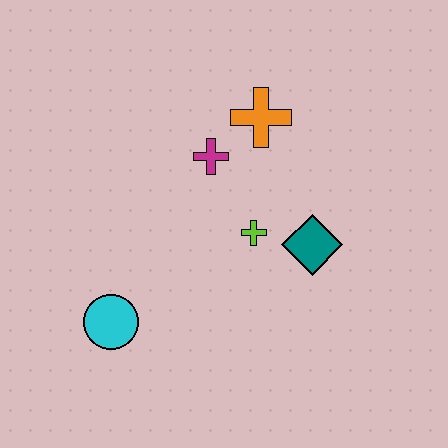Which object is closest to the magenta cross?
The orange cross is closest to the magenta cross.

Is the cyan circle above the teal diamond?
No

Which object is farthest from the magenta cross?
The cyan circle is farthest from the magenta cross.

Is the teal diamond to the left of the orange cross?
No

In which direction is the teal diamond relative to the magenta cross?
The teal diamond is to the right of the magenta cross.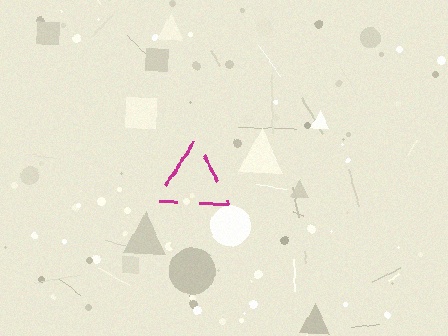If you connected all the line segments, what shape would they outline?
They would outline a triangle.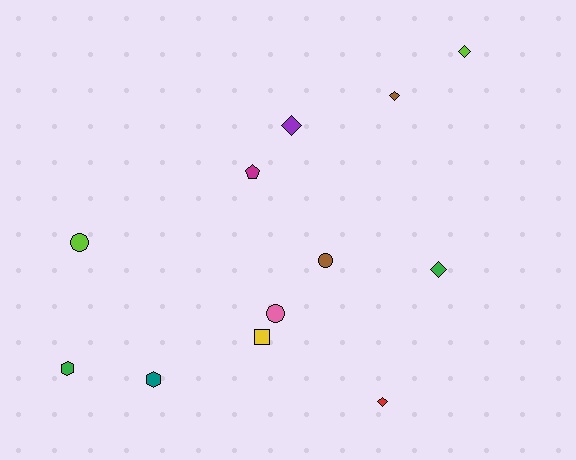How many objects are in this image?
There are 12 objects.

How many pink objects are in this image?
There is 1 pink object.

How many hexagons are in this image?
There are 2 hexagons.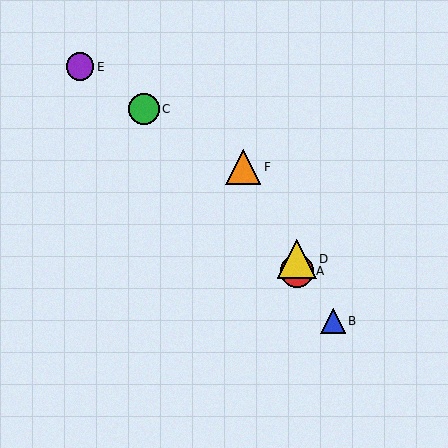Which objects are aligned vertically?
Objects A, D are aligned vertically.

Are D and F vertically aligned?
No, D is at x≈297 and F is at x≈243.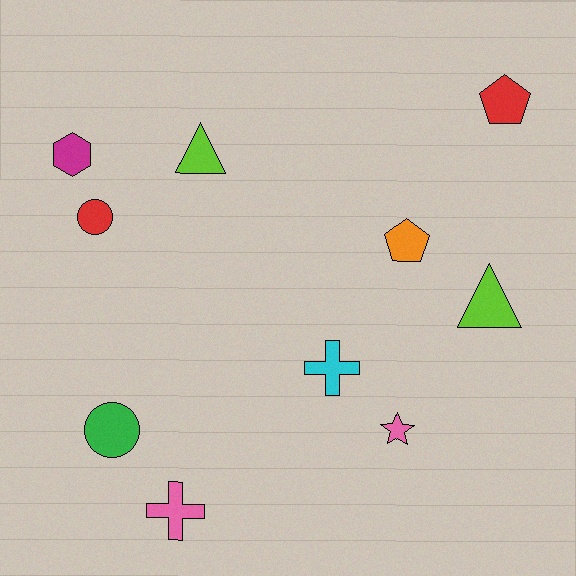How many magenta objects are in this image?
There is 1 magenta object.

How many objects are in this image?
There are 10 objects.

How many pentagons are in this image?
There are 2 pentagons.